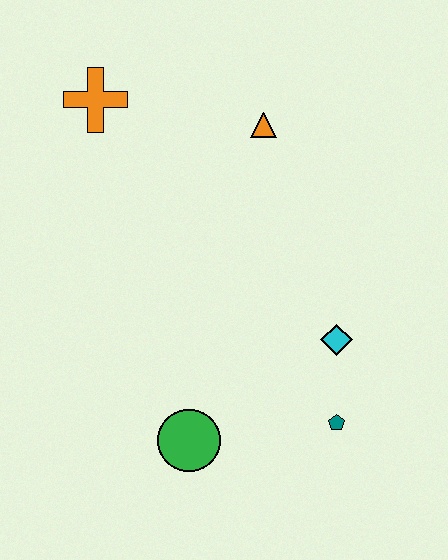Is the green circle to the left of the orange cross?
No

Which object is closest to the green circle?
The teal pentagon is closest to the green circle.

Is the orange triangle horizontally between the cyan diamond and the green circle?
Yes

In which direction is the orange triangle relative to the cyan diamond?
The orange triangle is above the cyan diamond.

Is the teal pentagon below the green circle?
No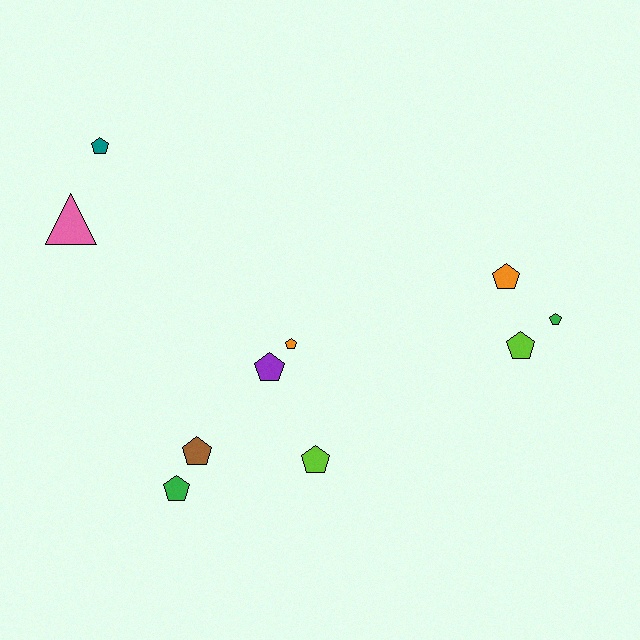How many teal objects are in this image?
There is 1 teal object.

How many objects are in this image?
There are 10 objects.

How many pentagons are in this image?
There are 9 pentagons.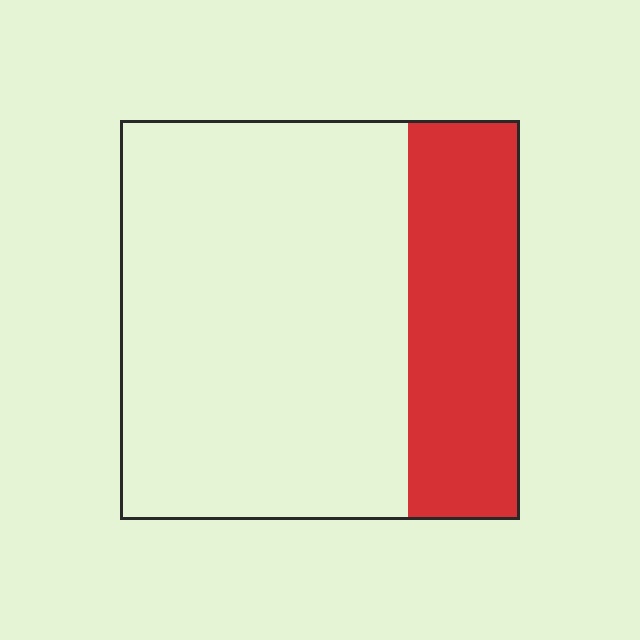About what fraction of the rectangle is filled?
About one quarter (1/4).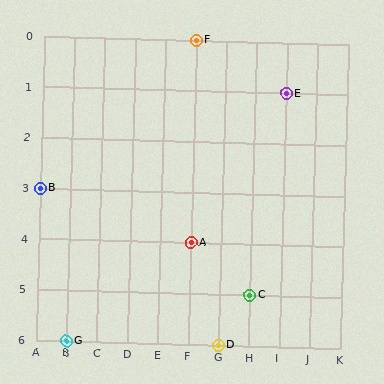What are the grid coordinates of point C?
Point C is at grid coordinates (H, 5).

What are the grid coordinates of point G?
Point G is at grid coordinates (B, 6).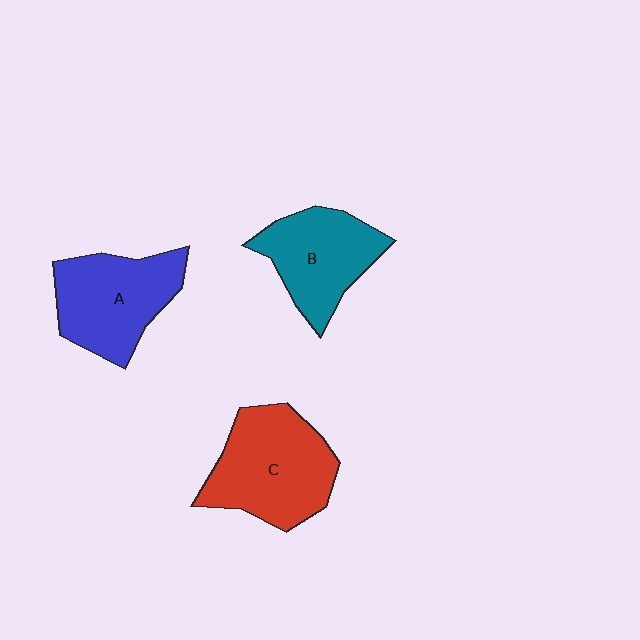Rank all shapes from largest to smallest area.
From largest to smallest: C (red), A (blue), B (teal).